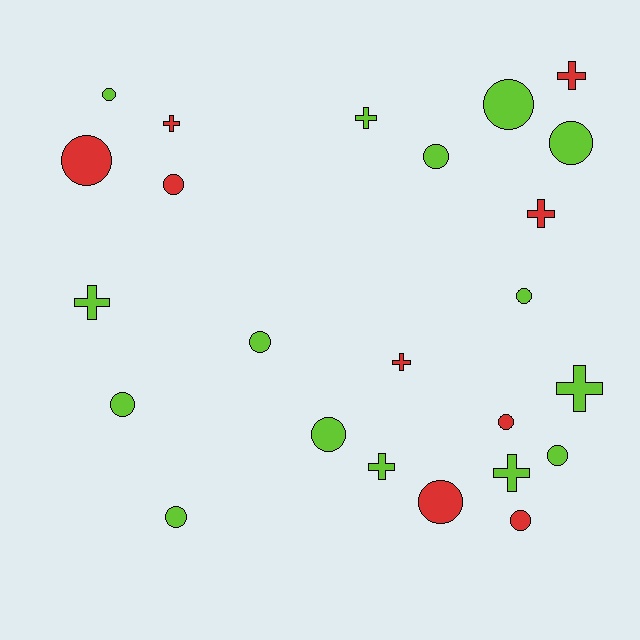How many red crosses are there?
There are 4 red crosses.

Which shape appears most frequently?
Circle, with 15 objects.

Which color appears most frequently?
Lime, with 15 objects.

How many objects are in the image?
There are 24 objects.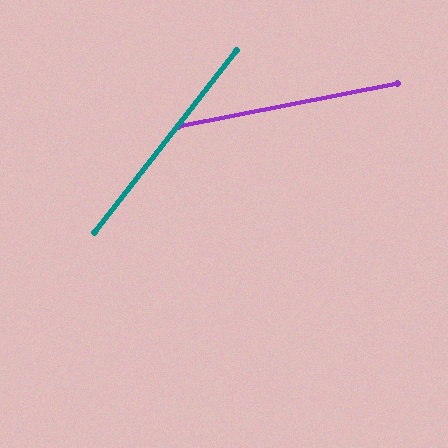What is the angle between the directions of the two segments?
Approximately 41 degrees.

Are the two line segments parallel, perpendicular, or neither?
Neither parallel nor perpendicular — they differ by about 41°.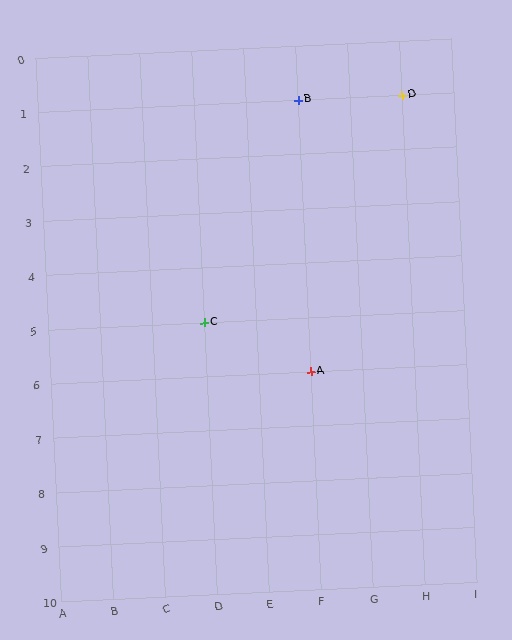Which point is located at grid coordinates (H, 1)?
Point D is at (H, 1).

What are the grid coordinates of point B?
Point B is at grid coordinates (F, 1).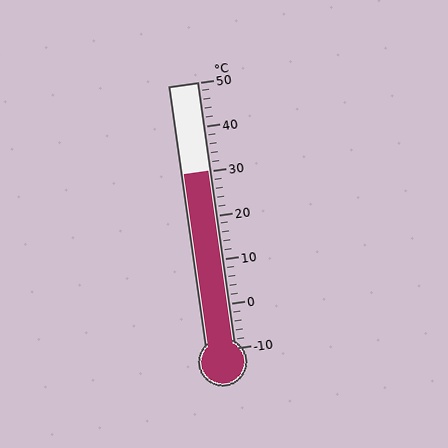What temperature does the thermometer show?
The thermometer shows approximately 30°C.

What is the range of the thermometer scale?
The thermometer scale ranges from -10°C to 50°C.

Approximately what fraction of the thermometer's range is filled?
The thermometer is filled to approximately 65% of its range.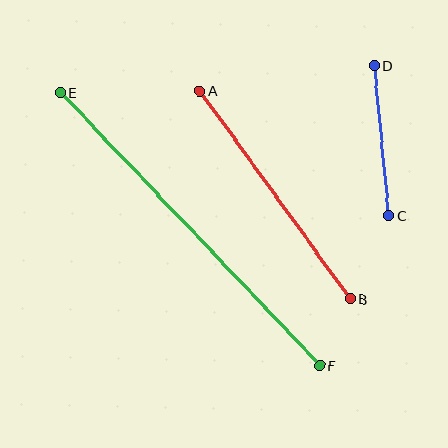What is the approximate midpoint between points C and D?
The midpoint is at approximately (382, 141) pixels.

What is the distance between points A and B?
The distance is approximately 256 pixels.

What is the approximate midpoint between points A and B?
The midpoint is at approximately (275, 195) pixels.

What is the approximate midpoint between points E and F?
The midpoint is at approximately (190, 229) pixels.